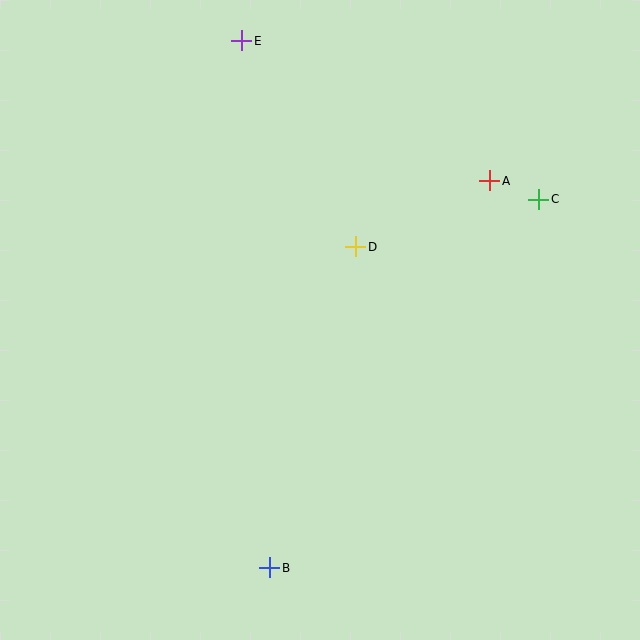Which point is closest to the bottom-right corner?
Point B is closest to the bottom-right corner.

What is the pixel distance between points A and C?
The distance between A and C is 53 pixels.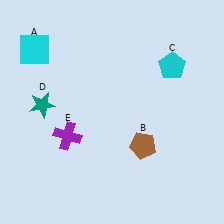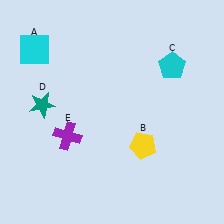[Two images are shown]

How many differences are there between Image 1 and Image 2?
There is 1 difference between the two images.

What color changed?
The pentagon (B) changed from brown in Image 1 to yellow in Image 2.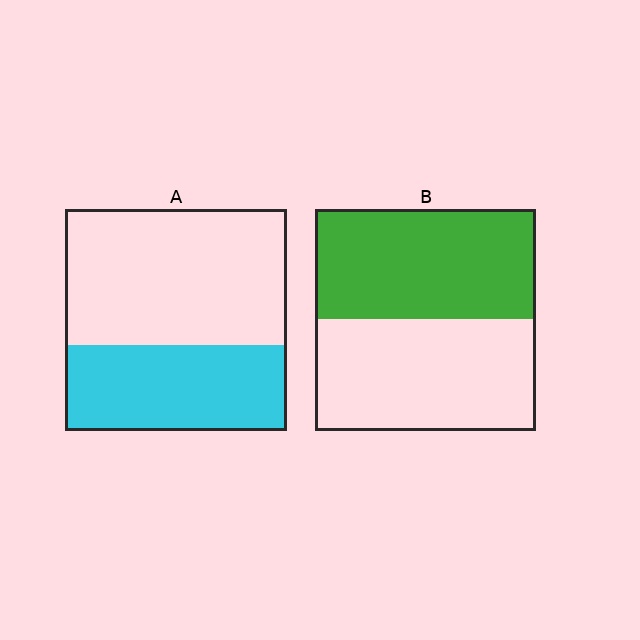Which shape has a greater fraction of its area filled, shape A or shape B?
Shape B.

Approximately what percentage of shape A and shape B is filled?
A is approximately 40% and B is approximately 50%.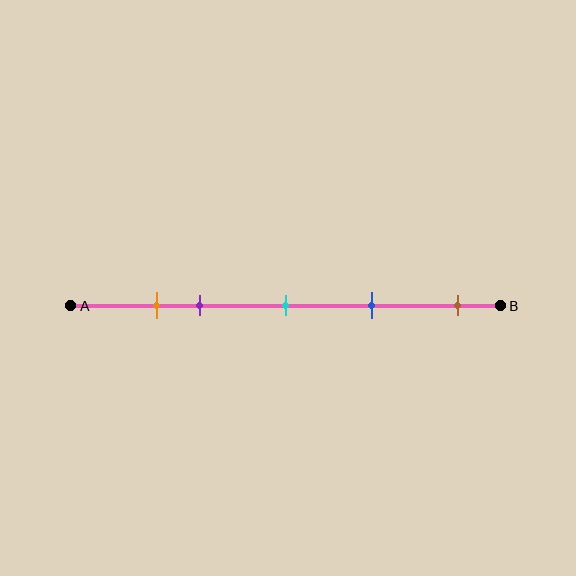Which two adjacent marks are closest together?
The orange and purple marks are the closest adjacent pair.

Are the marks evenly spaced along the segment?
No, the marks are not evenly spaced.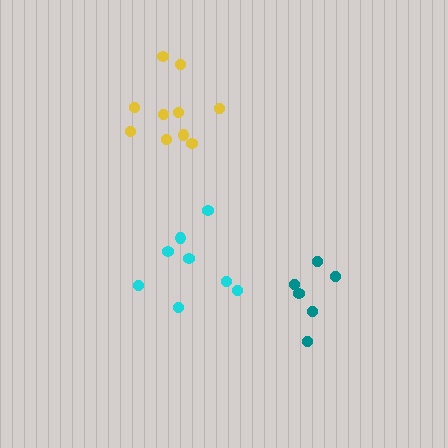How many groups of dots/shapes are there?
There are 3 groups.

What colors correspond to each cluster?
The clusters are colored: yellow, cyan, teal.